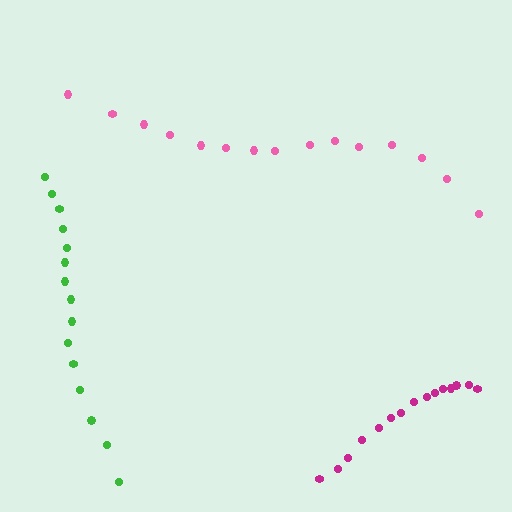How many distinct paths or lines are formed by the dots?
There are 3 distinct paths.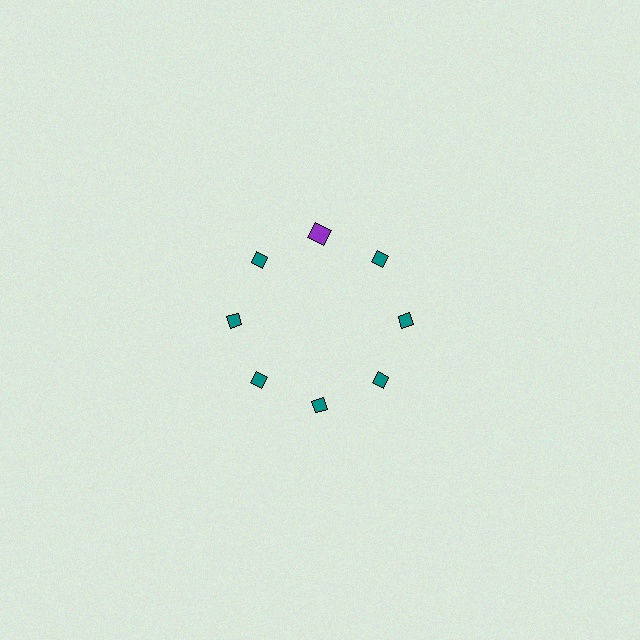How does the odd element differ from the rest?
It differs in both color (purple instead of teal) and shape (square instead of diamond).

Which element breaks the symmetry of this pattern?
The purple square at roughly the 12 o'clock position breaks the symmetry. All other shapes are teal diamonds.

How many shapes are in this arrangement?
There are 8 shapes arranged in a ring pattern.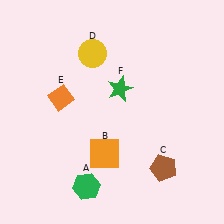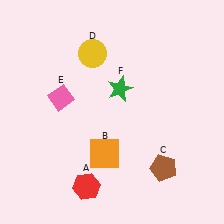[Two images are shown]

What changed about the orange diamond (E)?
In Image 1, E is orange. In Image 2, it changed to pink.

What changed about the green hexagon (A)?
In Image 1, A is green. In Image 2, it changed to red.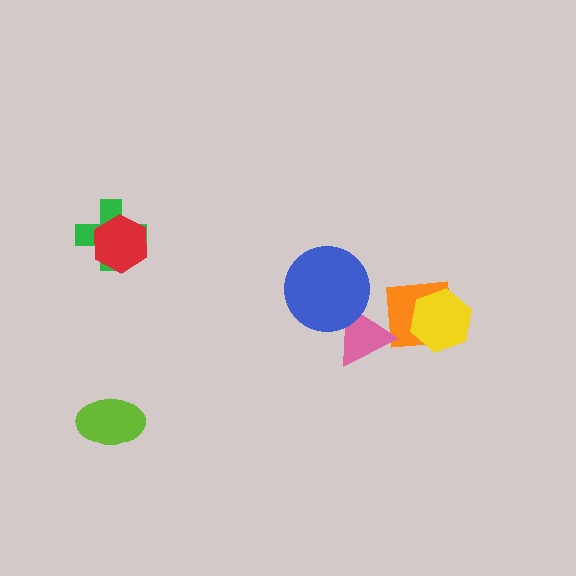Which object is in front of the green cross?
The red hexagon is in front of the green cross.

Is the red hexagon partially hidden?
No, no other shape covers it.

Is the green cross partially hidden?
Yes, it is partially covered by another shape.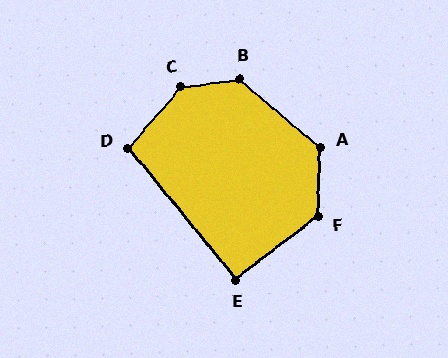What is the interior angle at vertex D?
Approximately 99 degrees (obtuse).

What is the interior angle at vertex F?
Approximately 129 degrees (obtuse).